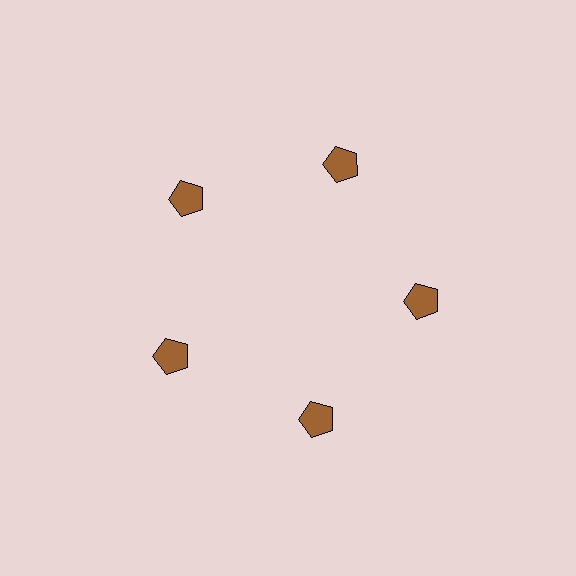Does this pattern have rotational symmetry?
Yes, this pattern has 5-fold rotational symmetry. It looks the same after rotating 72 degrees around the center.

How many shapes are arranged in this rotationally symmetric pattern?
There are 5 shapes, arranged in 5 groups of 1.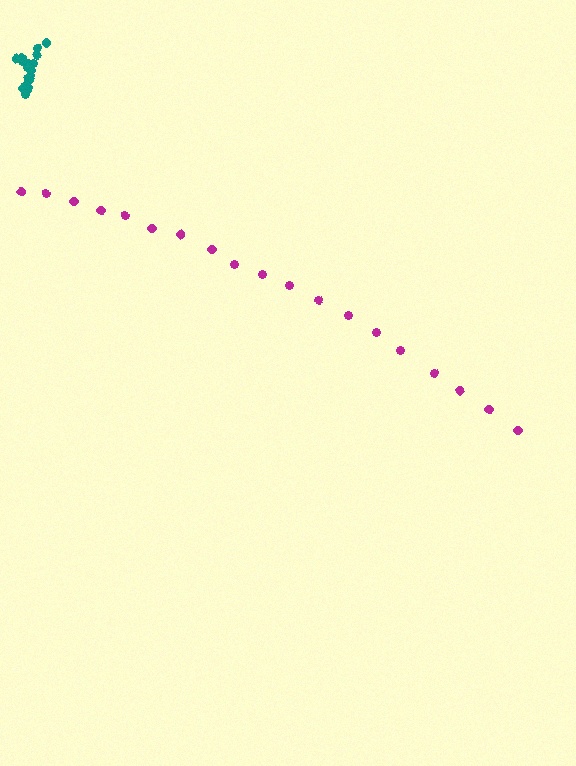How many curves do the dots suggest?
There are 2 distinct paths.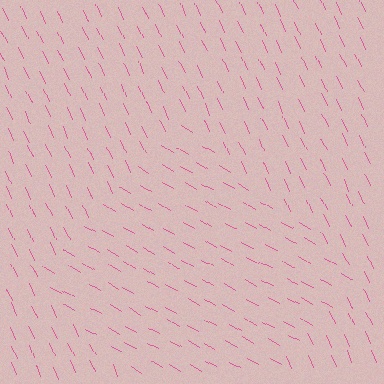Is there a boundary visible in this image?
Yes, there is a texture boundary formed by a change in line orientation.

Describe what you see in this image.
The image is filled with small pink line segments. A diamond region in the image has lines oriented differently from the surrounding lines, creating a visible texture boundary.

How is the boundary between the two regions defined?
The boundary is defined purely by a change in line orientation (approximately 35 degrees difference). All lines are the same color and thickness.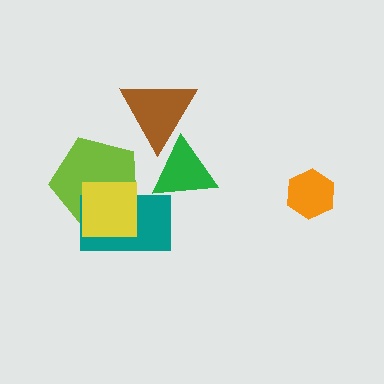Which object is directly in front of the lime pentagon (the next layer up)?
The teal rectangle is directly in front of the lime pentagon.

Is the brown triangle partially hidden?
No, no other shape covers it.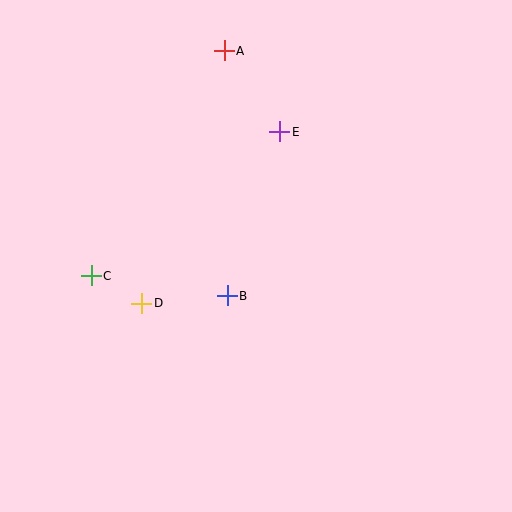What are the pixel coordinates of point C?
Point C is at (91, 276).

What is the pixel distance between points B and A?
The distance between B and A is 245 pixels.